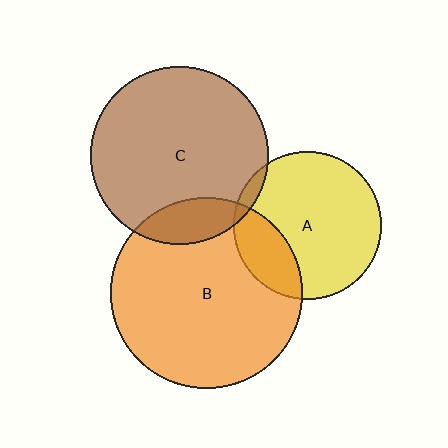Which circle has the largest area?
Circle B (orange).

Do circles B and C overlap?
Yes.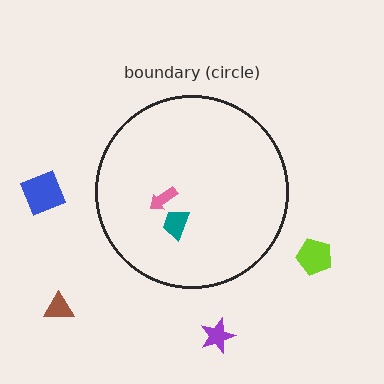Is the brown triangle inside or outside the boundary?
Outside.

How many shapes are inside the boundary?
2 inside, 4 outside.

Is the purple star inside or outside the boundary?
Outside.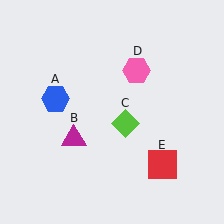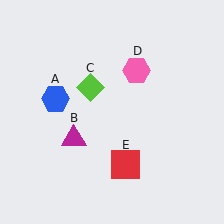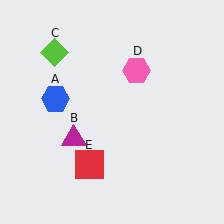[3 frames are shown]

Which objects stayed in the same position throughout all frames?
Blue hexagon (object A) and magenta triangle (object B) and pink hexagon (object D) remained stationary.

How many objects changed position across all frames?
2 objects changed position: lime diamond (object C), red square (object E).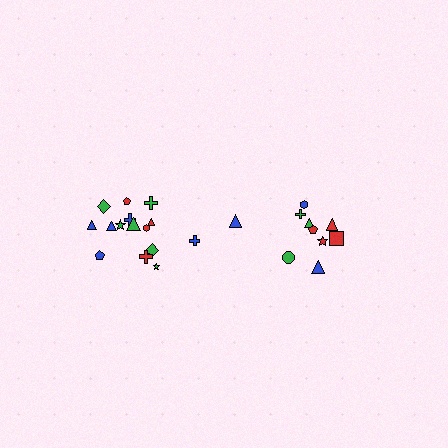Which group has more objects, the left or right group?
The left group.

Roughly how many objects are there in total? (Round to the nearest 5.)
Roughly 25 objects in total.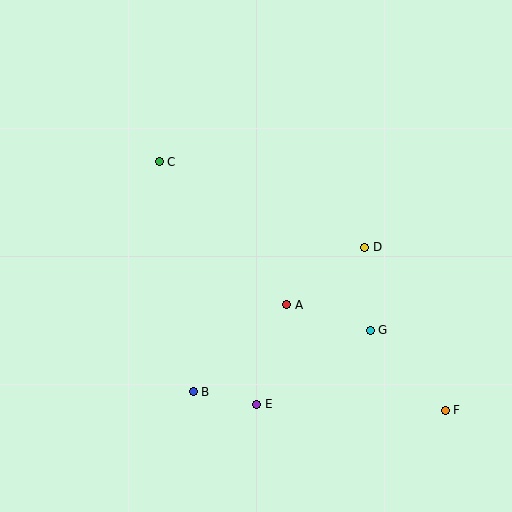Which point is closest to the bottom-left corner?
Point B is closest to the bottom-left corner.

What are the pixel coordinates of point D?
Point D is at (365, 247).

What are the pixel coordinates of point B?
Point B is at (193, 392).